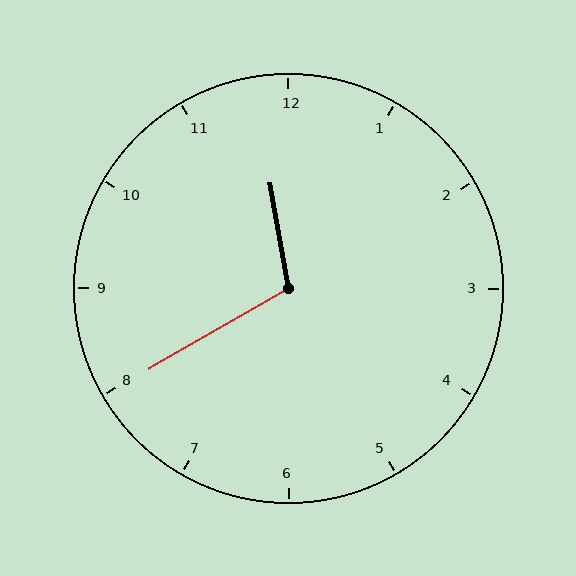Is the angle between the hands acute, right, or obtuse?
It is obtuse.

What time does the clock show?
11:40.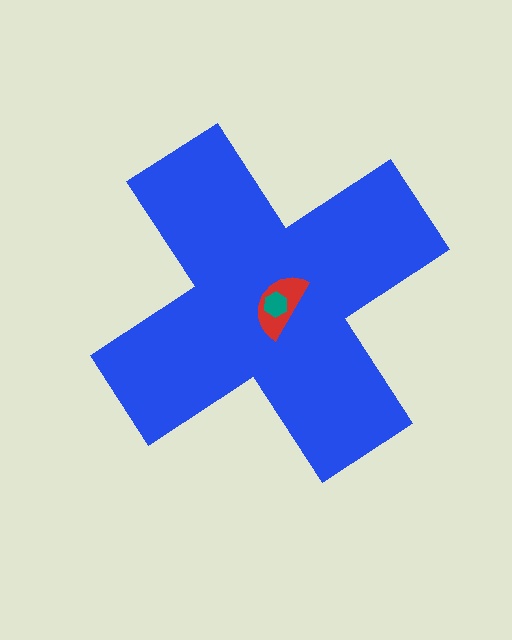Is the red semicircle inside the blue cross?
Yes.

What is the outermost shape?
The blue cross.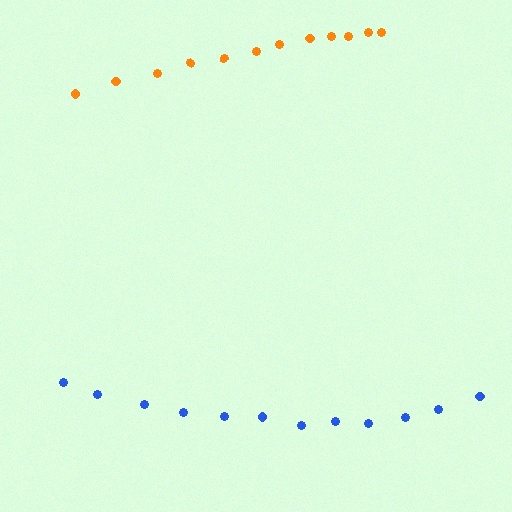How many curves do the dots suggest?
There are 2 distinct paths.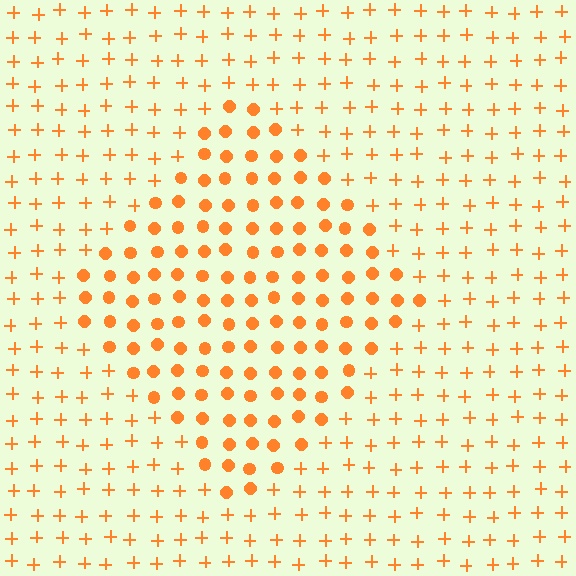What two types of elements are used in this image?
The image uses circles inside the diamond region and plus signs outside it.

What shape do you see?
I see a diamond.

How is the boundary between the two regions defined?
The boundary is defined by a change in element shape: circles inside vs. plus signs outside. All elements share the same color and spacing.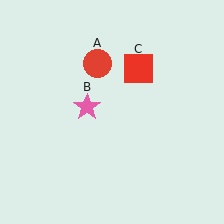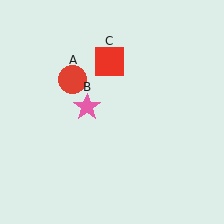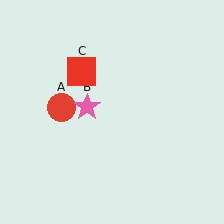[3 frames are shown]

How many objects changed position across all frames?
2 objects changed position: red circle (object A), red square (object C).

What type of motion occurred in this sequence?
The red circle (object A), red square (object C) rotated counterclockwise around the center of the scene.